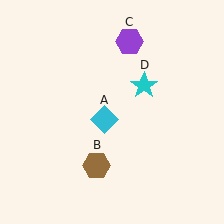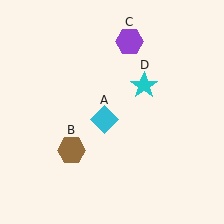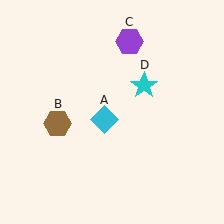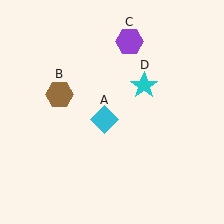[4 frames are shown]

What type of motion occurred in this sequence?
The brown hexagon (object B) rotated clockwise around the center of the scene.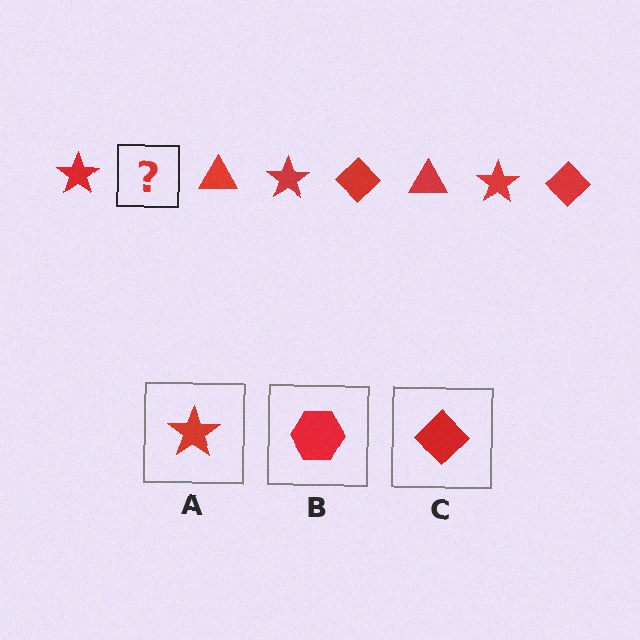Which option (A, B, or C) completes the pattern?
C.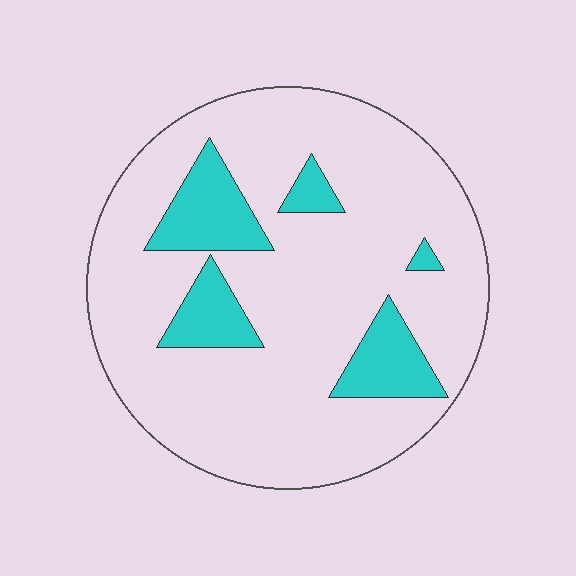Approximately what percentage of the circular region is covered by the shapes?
Approximately 15%.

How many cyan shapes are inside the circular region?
5.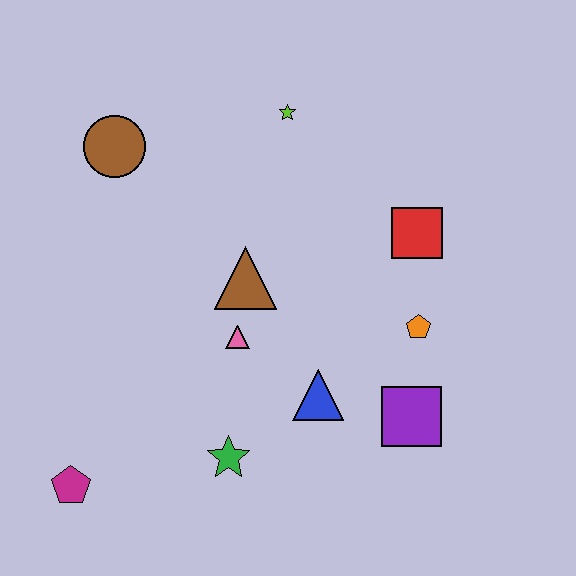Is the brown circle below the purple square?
No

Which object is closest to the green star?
The blue triangle is closest to the green star.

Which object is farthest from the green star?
The lime star is farthest from the green star.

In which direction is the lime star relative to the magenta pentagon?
The lime star is above the magenta pentagon.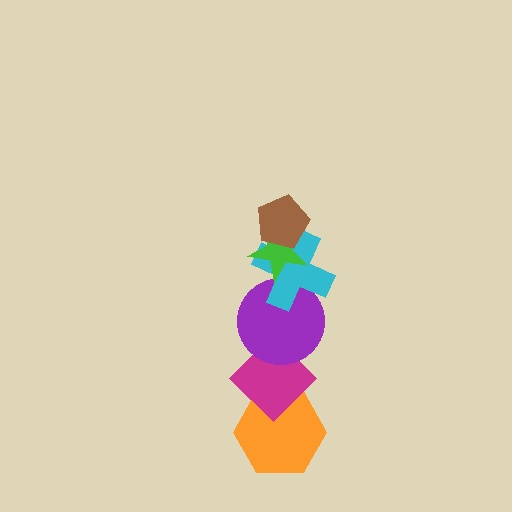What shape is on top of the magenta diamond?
The purple circle is on top of the magenta diamond.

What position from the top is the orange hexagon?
The orange hexagon is 6th from the top.